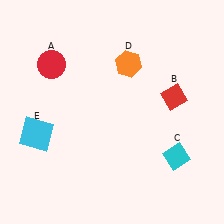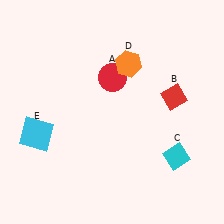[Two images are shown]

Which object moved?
The red circle (A) moved right.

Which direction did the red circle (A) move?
The red circle (A) moved right.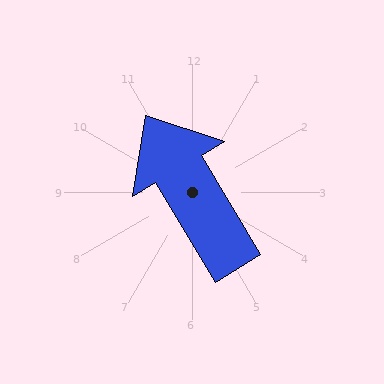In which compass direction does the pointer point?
Northwest.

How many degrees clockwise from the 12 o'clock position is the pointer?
Approximately 329 degrees.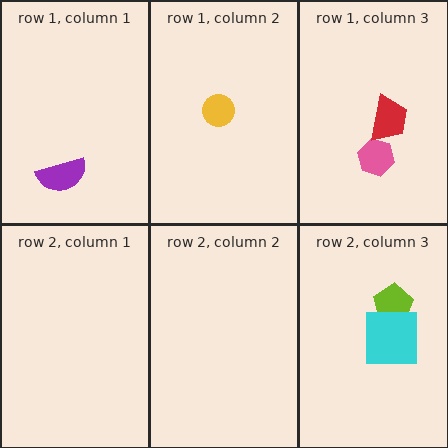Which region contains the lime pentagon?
The row 2, column 3 region.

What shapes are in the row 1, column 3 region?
The pink hexagon, the red trapezoid.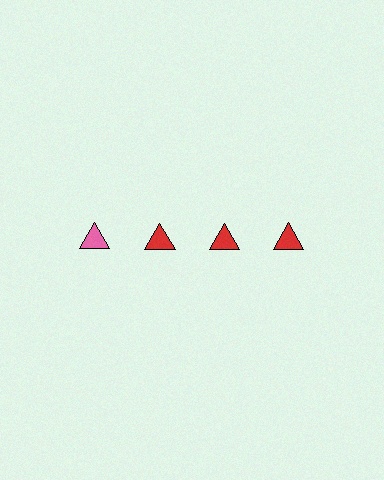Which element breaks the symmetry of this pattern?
The pink triangle in the top row, leftmost column breaks the symmetry. All other shapes are red triangles.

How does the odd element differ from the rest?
It has a different color: pink instead of red.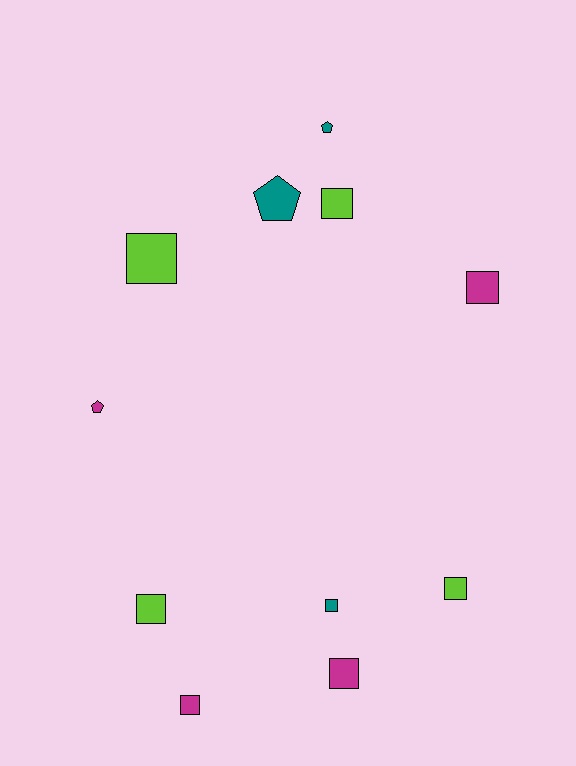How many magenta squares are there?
There are 3 magenta squares.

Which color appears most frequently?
Lime, with 4 objects.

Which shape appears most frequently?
Square, with 8 objects.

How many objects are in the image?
There are 11 objects.